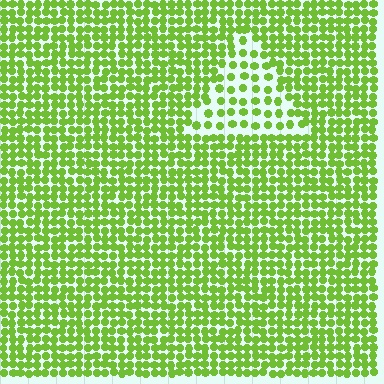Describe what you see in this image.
The image contains small lime elements arranged at two different densities. A triangle-shaped region is visible where the elements are less densely packed than the surrounding area.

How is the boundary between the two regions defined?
The boundary is defined by a change in element density (approximately 2.0x ratio). All elements are the same color, size, and shape.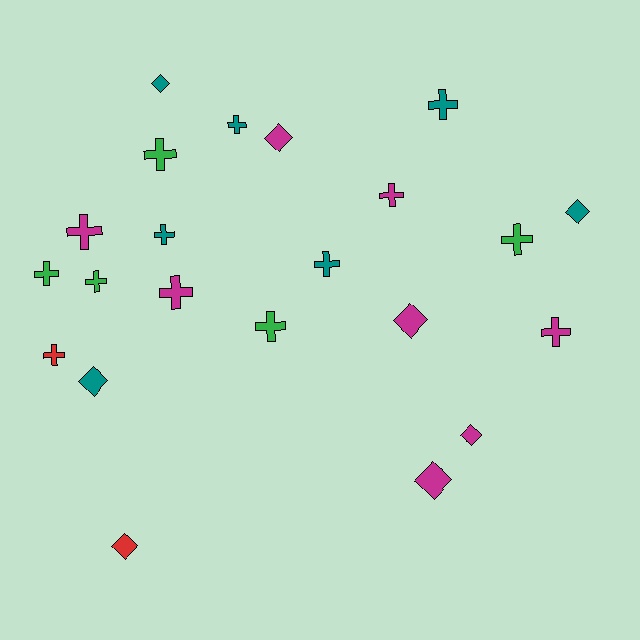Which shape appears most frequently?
Cross, with 14 objects.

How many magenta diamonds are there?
There are 4 magenta diamonds.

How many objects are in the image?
There are 22 objects.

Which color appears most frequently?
Magenta, with 8 objects.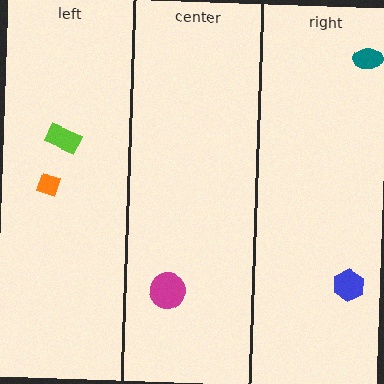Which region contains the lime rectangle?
The left region.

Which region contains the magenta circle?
The center region.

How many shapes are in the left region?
2.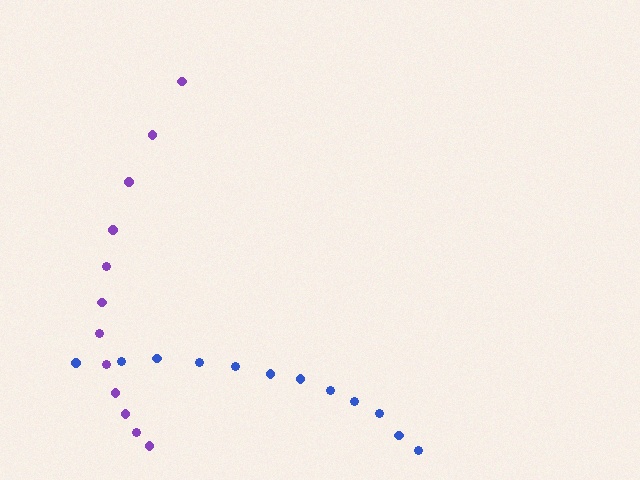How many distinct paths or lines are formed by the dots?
There are 2 distinct paths.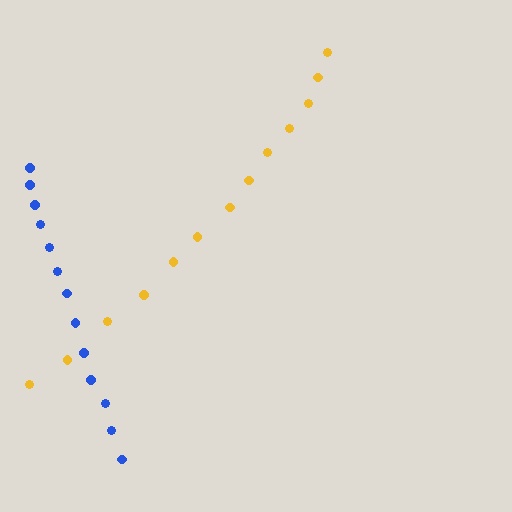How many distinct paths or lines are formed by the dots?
There are 2 distinct paths.